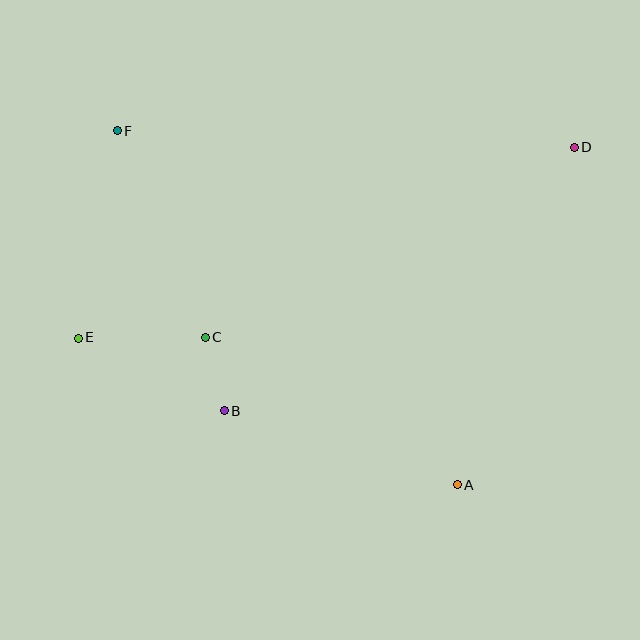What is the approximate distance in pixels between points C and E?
The distance between C and E is approximately 127 pixels.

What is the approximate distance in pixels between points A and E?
The distance between A and E is approximately 406 pixels.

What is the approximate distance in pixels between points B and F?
The distance between B and F is approximately 300 pixels.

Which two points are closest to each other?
Points B and C are closest to each other.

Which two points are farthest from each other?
Points D and E are farthest from each other.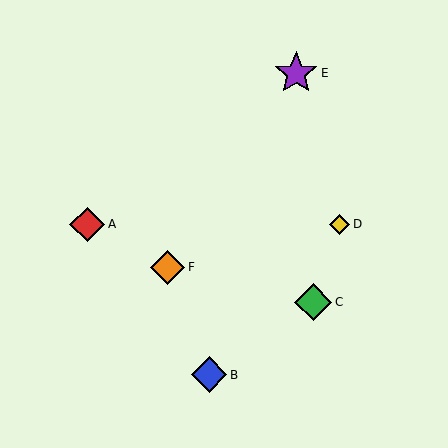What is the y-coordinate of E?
Object E is at y≈73.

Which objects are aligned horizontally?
Objects A, D are aligned horizontally.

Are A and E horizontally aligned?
No, A is at y≈224 and E is at y≈73.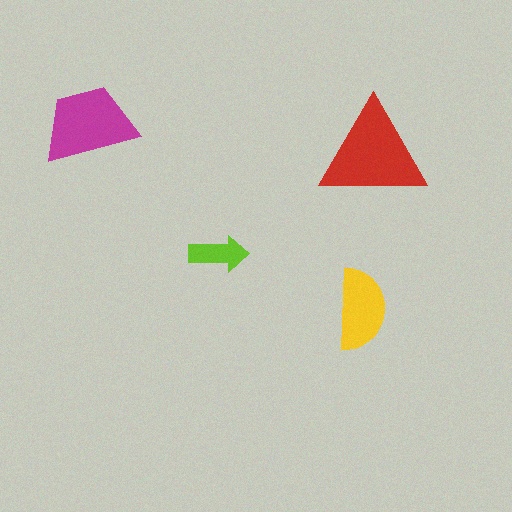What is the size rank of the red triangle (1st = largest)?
1st.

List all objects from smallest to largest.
The lime arrow, the yellow semicircle, the magenta trapezoid, the red triangle.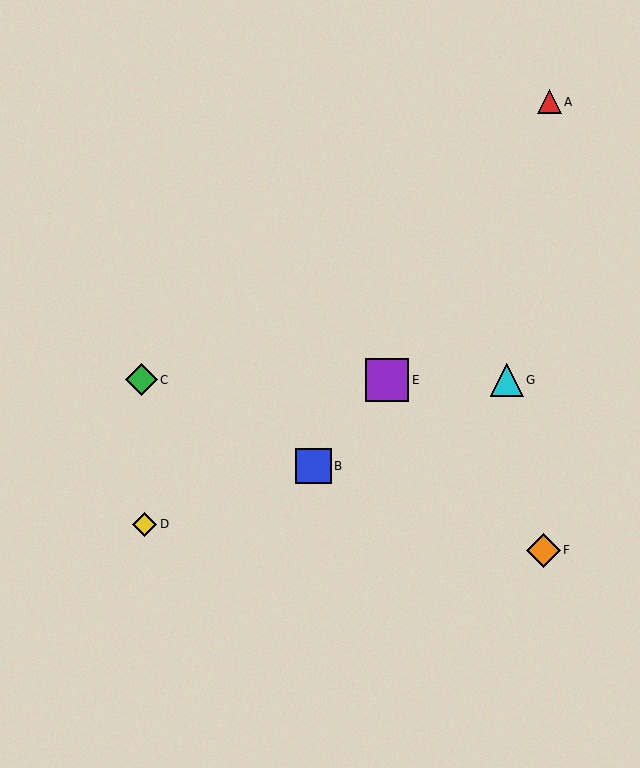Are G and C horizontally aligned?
Yes, both are at y≈380.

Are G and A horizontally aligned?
No, G is at y≈380 and A is at y≈102.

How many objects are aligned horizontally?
3 objects (C, E, G) are aligned horizontally.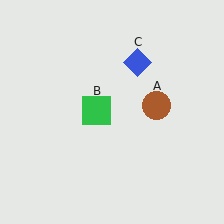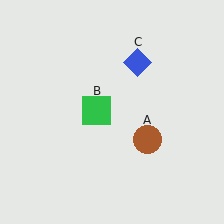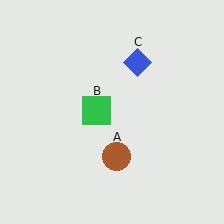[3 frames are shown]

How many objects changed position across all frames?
1 object changed position: brown circle (object A).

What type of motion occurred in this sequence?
The brown circle (object A) rotated clockwise around the center of the scene.